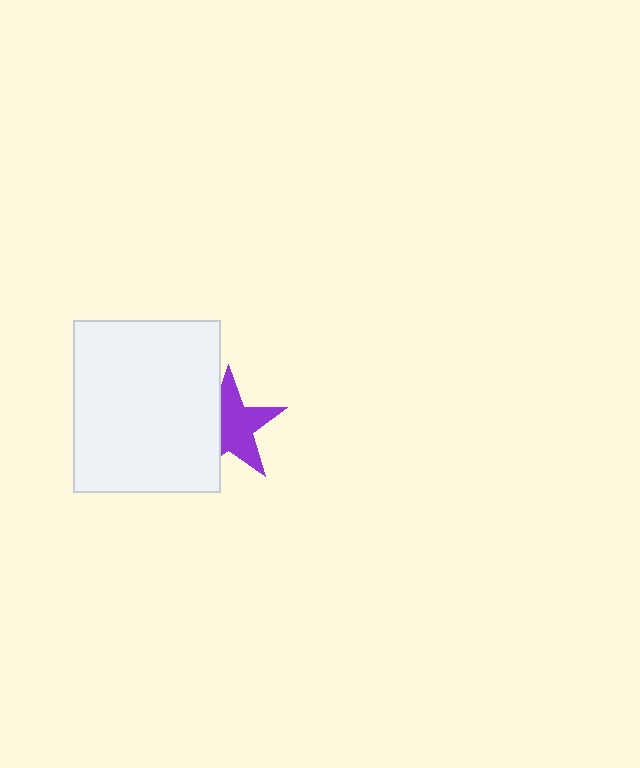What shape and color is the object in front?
The object in front is a white rectangle.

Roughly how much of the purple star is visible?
About half of it is visible (roughly 63%).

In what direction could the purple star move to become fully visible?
The purple star could move right. That would shift it out from behind the white rectangle entirely.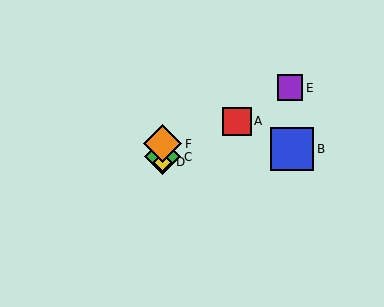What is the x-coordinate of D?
Object D is at x≈163.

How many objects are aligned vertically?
3 objects (C, D, F) are aligned vertically.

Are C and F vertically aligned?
Yes, both are at x≈163.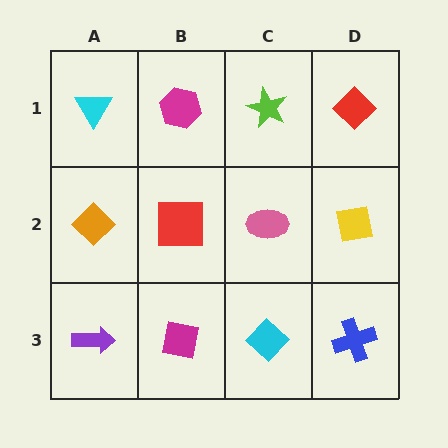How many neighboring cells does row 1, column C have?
3.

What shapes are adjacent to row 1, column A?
An orange diamond (row 2, column A), a magenta hexagon (row 1, column B).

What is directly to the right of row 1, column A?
A magenta hexagon.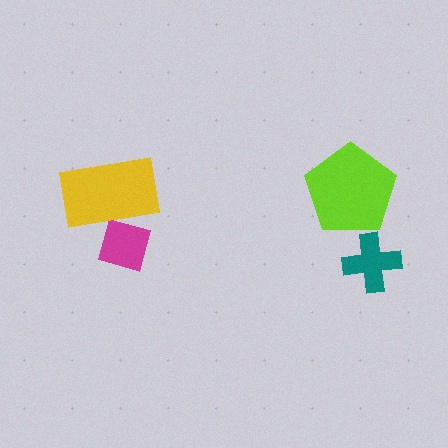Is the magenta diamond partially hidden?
Yes, it is partially covered by another shape.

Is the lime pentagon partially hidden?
No, no other shape covers it.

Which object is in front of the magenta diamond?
The yellow rectangle is in front of the magenta diamond.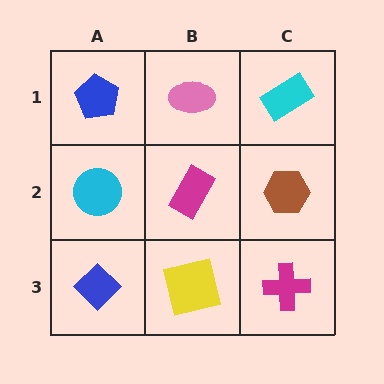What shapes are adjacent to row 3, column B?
A magenta rectangle (row 2, column B), a blue diamond (row 3, column A), a magenta cross (row 3, column C).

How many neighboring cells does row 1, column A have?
2.